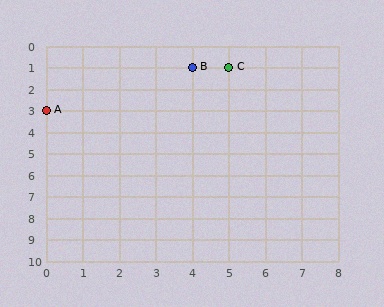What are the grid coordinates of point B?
Point B is at grid coordinates (4, 1).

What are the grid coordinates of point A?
Point A is at grid coordinates (0, 3).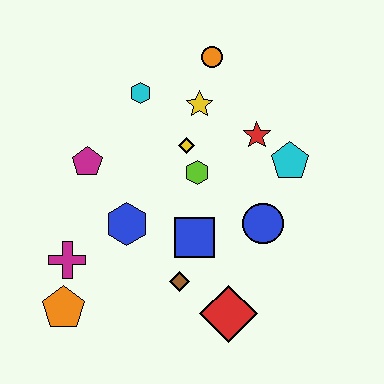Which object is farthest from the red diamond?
The orange circle is farthest from the red diamond.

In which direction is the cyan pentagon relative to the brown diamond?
The cyan pentagon is above the brown diamond.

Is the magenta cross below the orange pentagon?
No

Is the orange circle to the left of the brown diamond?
No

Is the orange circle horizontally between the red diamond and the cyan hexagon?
Yes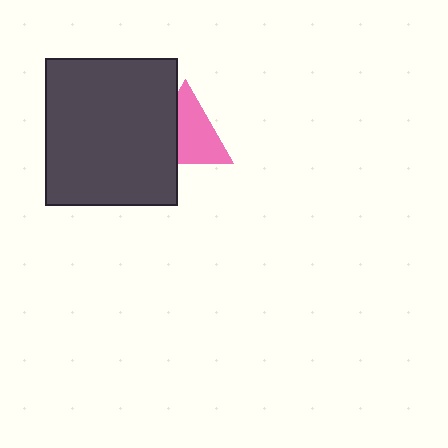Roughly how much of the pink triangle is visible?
About half of it is visible (roughly 65%).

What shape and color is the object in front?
The object in front is a dark gray rectangle.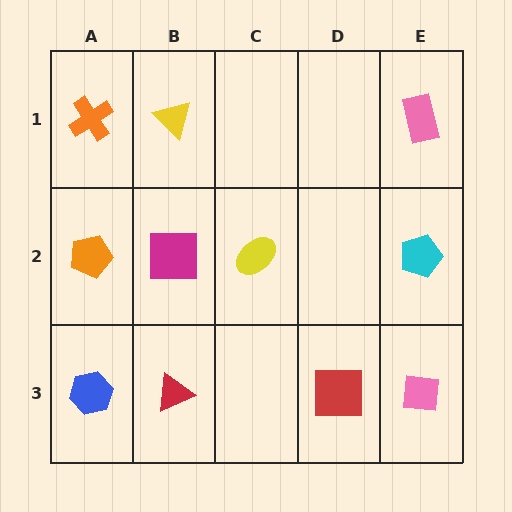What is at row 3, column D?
A red square.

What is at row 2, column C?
A yellow ellipse.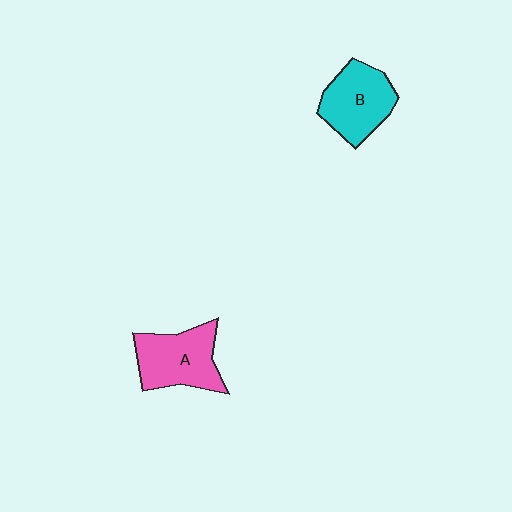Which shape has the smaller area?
Shape B (cyan).